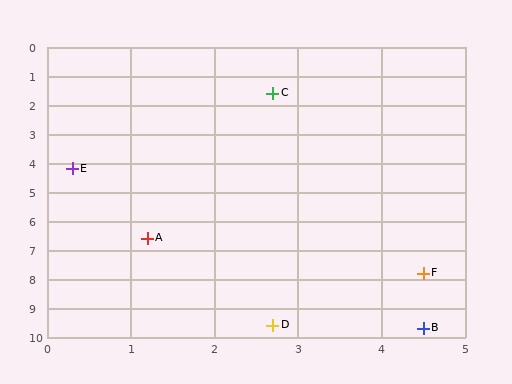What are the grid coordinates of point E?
Point E is at approximately (0.3, 4.2).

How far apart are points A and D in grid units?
Points A and D are about 3.4 grid units apart.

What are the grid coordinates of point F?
Point F is at approximately (4.5, 7.8).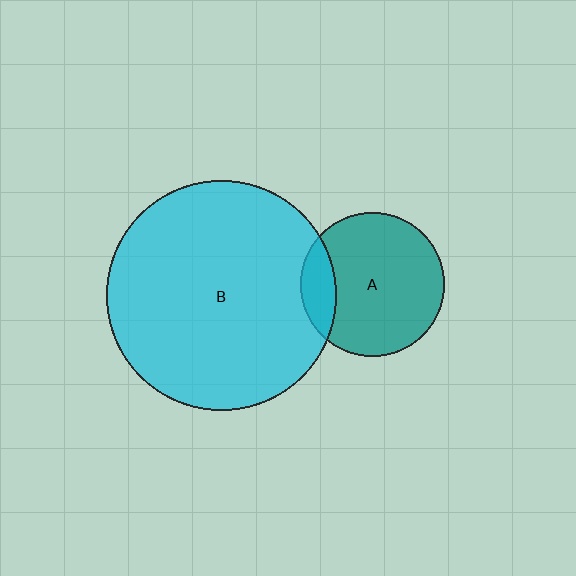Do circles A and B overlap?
Yes.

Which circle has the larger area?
Circle B (cyan).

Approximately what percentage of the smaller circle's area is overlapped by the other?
Approximately 15%.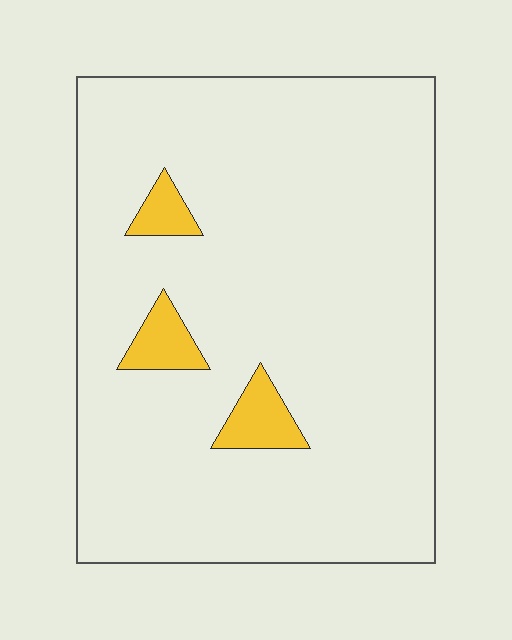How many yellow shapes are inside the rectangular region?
3.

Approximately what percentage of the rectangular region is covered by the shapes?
Approximately 5%.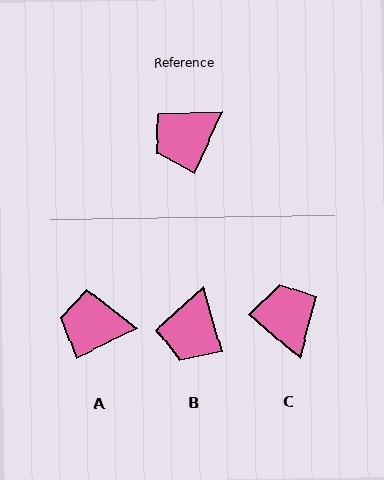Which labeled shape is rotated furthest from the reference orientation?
C, about 107 degrees away.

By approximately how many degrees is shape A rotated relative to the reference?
Approximately 40 degrees clockwise.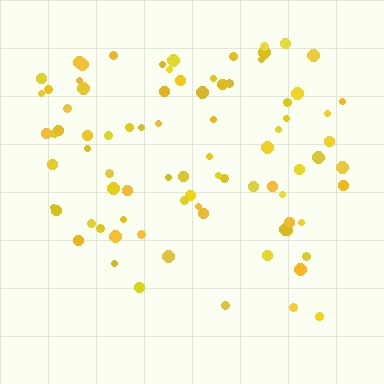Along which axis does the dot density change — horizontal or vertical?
Vertical.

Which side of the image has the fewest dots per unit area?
The bottom.